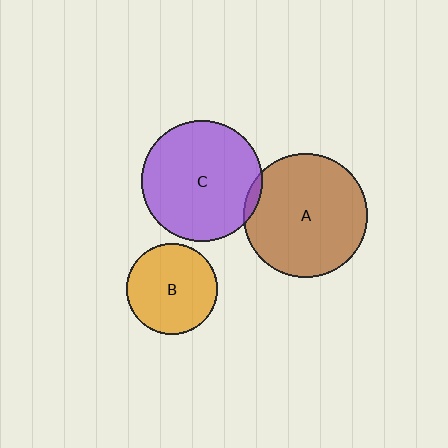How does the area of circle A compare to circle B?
Approximately 1.8 times.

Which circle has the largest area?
Circle A (brown).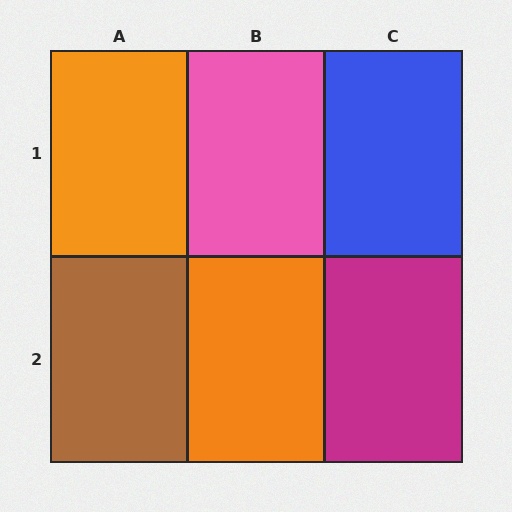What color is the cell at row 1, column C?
Blue.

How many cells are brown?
1 cell is brown.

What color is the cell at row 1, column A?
Orange.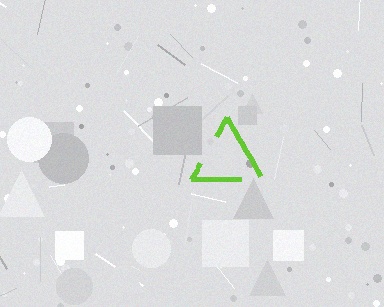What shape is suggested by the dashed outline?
The dashed outline suggests a triangle.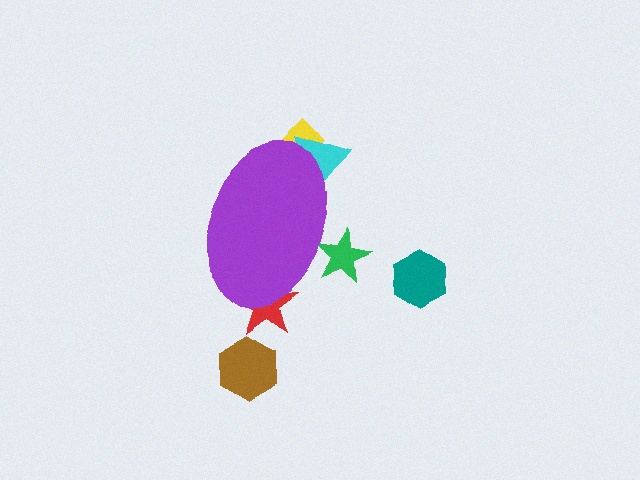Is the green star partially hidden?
Yes, the green star is partially hidden behind the purple ellipse.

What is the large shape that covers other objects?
A purple ellipse.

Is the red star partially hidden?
Yes, the red star is partially hidden behind the purple ellipse.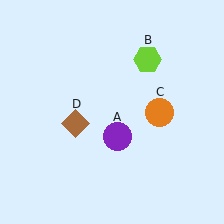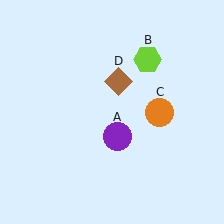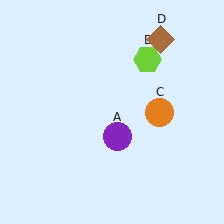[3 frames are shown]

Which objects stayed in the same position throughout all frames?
Purple circle (object A) and lime hexagon (object B) and orange circle (object C) remained stationary.